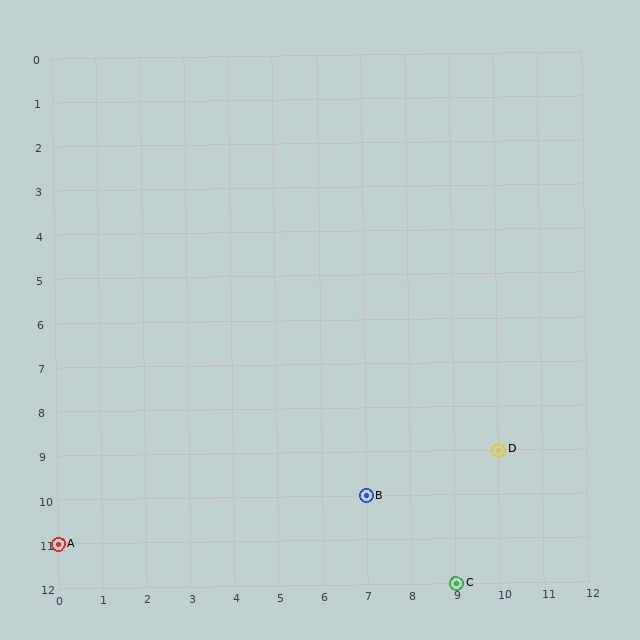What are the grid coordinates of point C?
Point C is at grid coordinates (9, 12).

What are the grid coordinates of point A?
Point A is at grid coordinates (0, 11).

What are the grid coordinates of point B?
Point B is at grid coordinates (7, 10).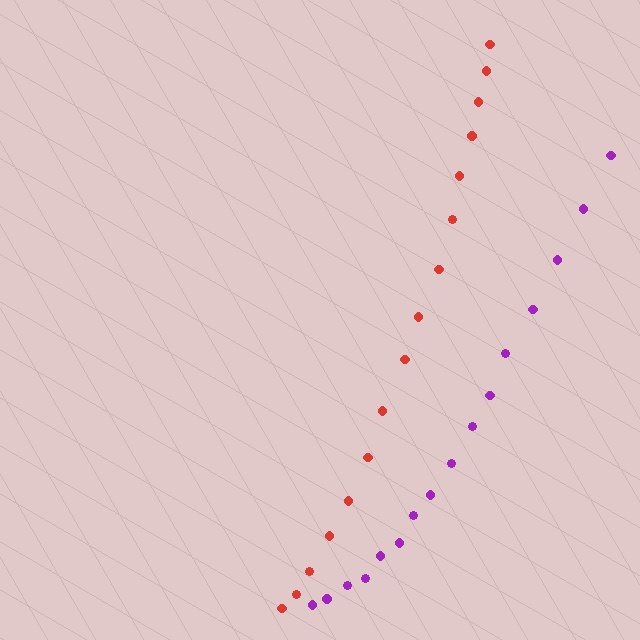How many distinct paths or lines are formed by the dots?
There are 2 distinct paths.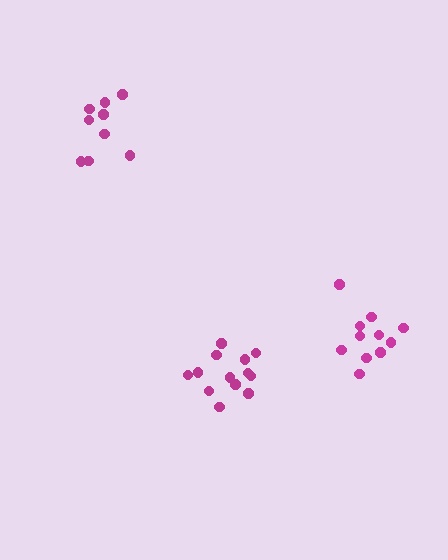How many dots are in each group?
Group 1: 9 dots, Group 2: 11 dots, Group 3: 13 dots (33 total).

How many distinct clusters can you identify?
There are 3 distinct clusters.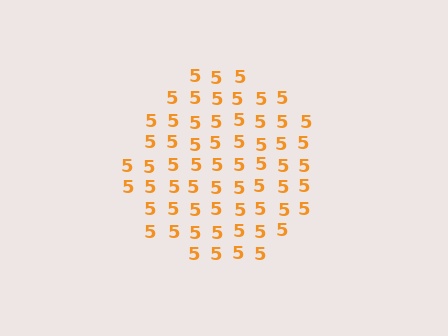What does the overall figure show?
The overall figure shows a circle.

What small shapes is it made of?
It is made of small digit 5's.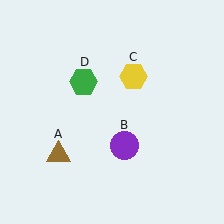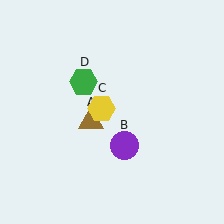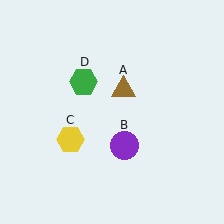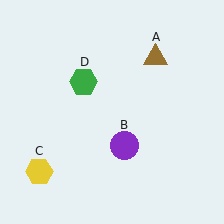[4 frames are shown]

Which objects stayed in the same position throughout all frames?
Purple circle (object B) and green hexagon (object D) remained stationary.